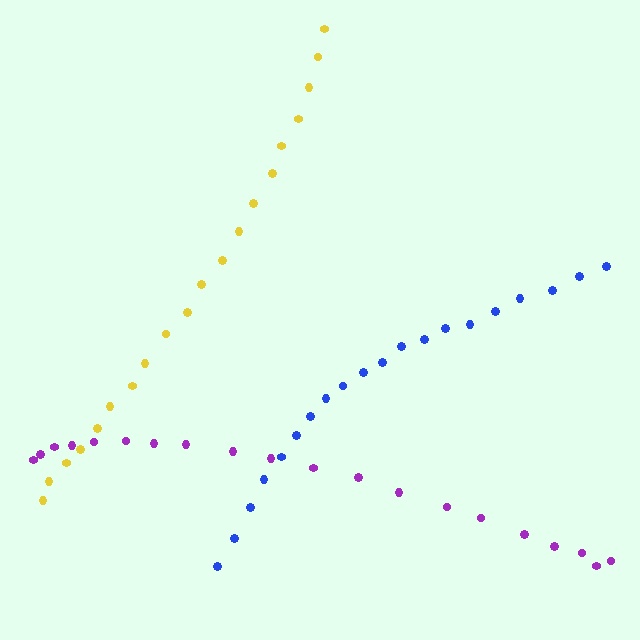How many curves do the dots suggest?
There are 3 distinct paths.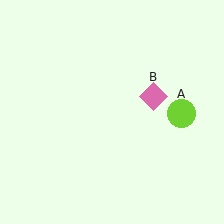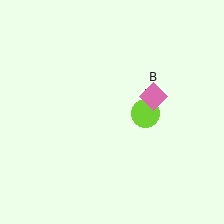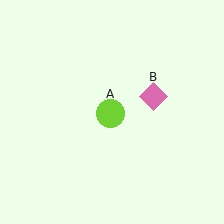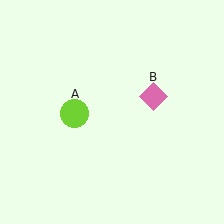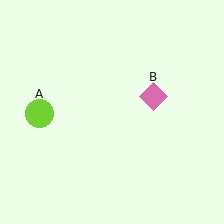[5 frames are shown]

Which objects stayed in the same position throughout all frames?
Pink diamond (object B) remained stationary.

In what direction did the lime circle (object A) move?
The lime circle (object A) moved left.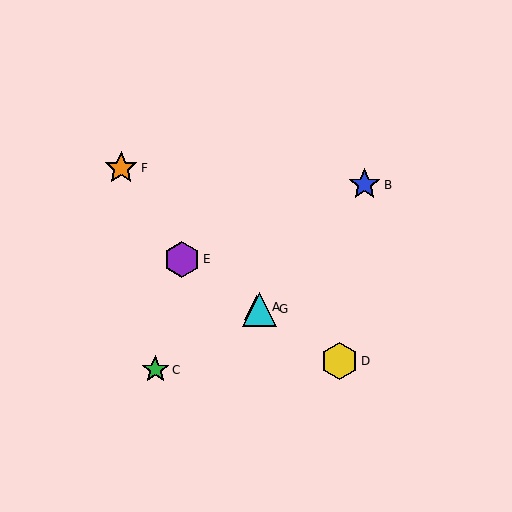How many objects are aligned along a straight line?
4 objects (A, D, E, G) are aligned along a straight line.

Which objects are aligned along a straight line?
Objects A, D, E, G are aligned along a straight line.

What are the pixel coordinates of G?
Object G is at (259, 309).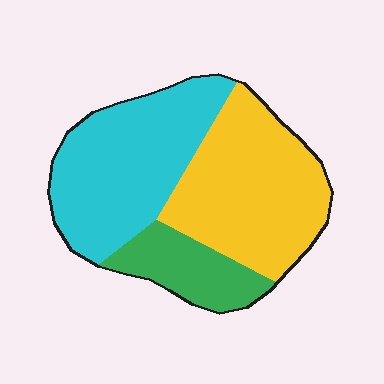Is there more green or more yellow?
Yellow.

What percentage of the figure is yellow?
Yellow covers about 40% of the figure.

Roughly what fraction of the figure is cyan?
Cyan covers roughly 40% of the figure.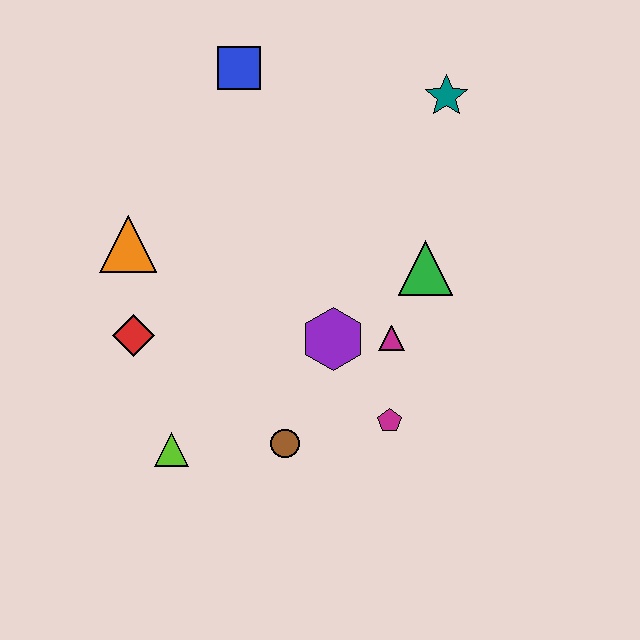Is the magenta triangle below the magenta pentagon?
No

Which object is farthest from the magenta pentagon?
The blue square is farthest from the magenta pentagon.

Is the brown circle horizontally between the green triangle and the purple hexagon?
No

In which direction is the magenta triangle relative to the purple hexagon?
The magenta triangle is to the right of the purple hexagon.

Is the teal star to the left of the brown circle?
No